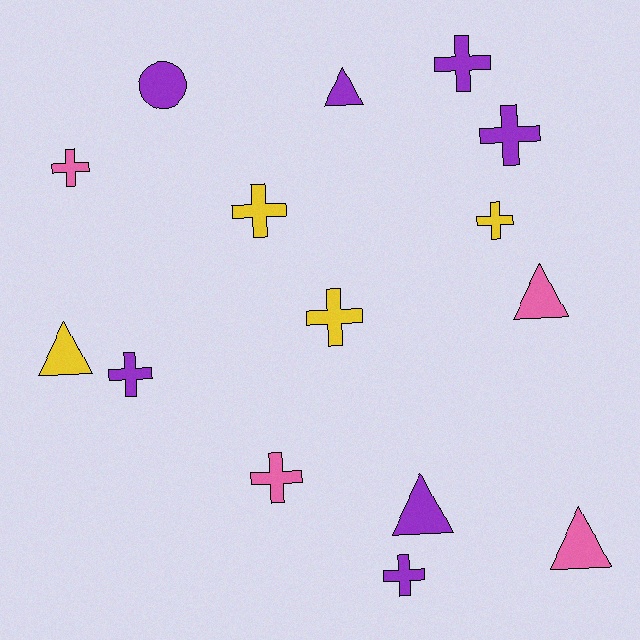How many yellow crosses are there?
There are 3 yellow crosses.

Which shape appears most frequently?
Cross, with 9 objects.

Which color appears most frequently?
Purple, with 7 objects.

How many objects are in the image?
There are 15 objects.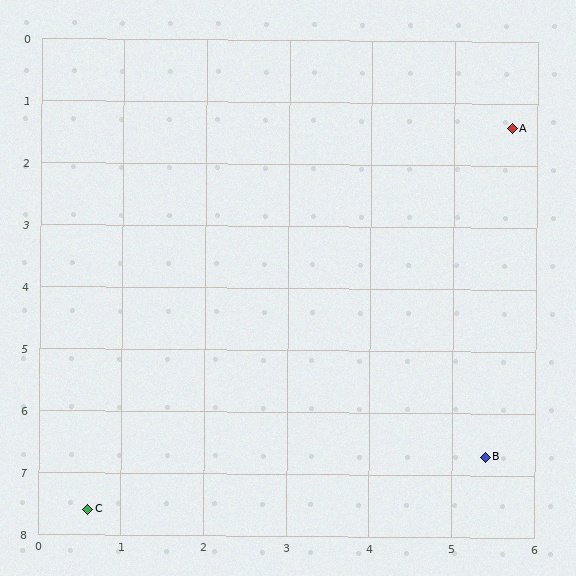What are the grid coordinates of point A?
Point A is at approximately (5.7, 1.4).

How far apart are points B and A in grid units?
Points B and A are about 5.3 grid units apart.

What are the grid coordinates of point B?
Point B is at approximately (5.4, 6.7).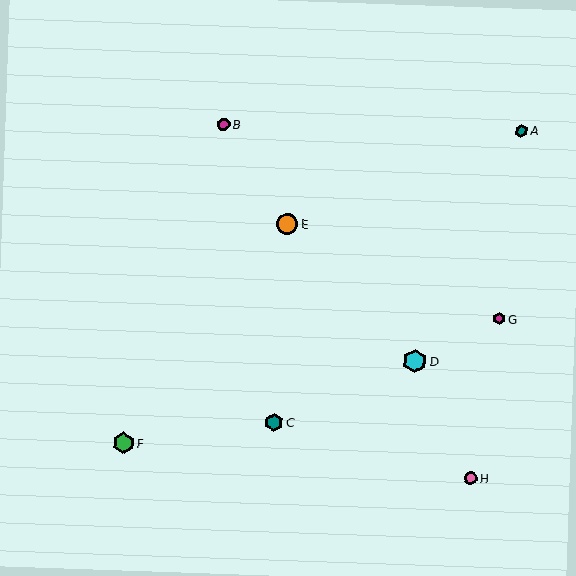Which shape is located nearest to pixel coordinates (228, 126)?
The magenta circle (labeled B) at (223, 124) is nearest to that location.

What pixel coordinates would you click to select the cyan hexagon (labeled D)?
Click at (415, 361) to select the cyan hexagon D.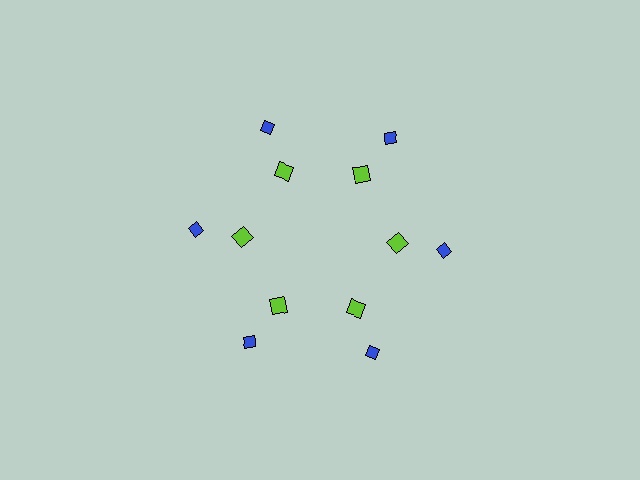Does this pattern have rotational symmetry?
Yes, this pattern has 6-fold rotational symmetry. It looks the same after rotating 60 degrees around the center.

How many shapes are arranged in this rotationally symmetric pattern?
There are 12 shapes, arranged in 6 groups of 2.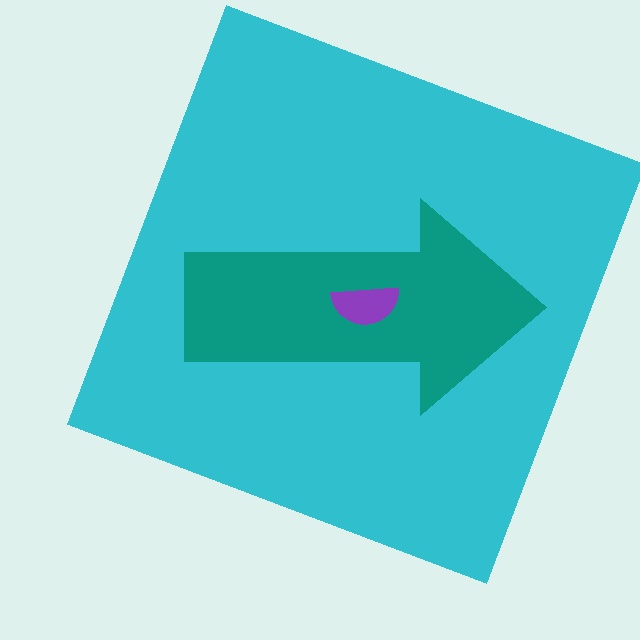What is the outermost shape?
The cyan square.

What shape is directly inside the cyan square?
The teal arrow.